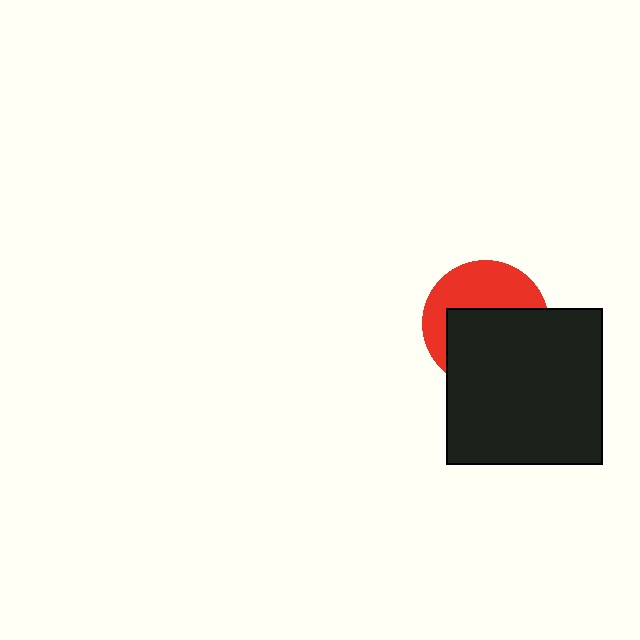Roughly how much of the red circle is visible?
A small part of it is visible (roughly 43%).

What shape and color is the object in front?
The object in front is a black square.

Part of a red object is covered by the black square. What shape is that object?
It is a circle.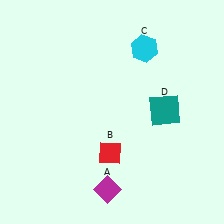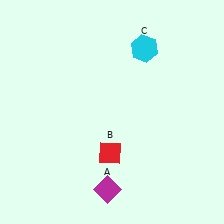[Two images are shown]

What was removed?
The teal square (D) was removed in Image 2.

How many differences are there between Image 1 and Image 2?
There is 1 difference between the two images.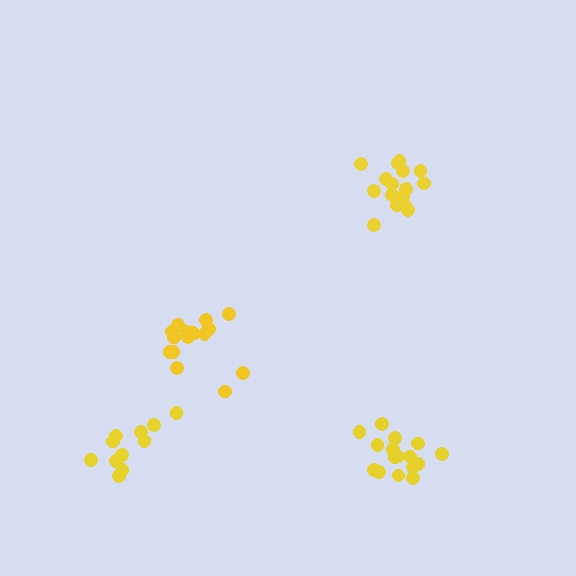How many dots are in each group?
Group 1: 17 dots, Group 2: 11 dots, Group 3: 16 dots, Group 4: 17 dots (61 total).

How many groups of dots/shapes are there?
There are 4 groups.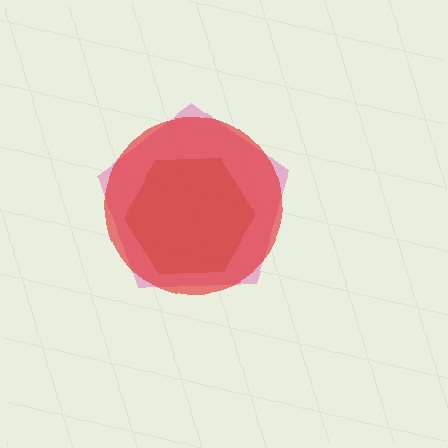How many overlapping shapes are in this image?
There are 3 overlapping shapes in the image.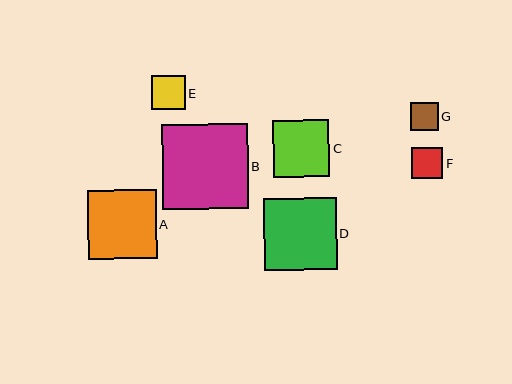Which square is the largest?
Square B is the largest with a size of approximately 86 pixels.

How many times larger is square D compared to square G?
Square D is approximately 2.6 times the size of square G.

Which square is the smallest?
Square G is the smallest with a size of approximately 28 pixels.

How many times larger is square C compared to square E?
Square C is approximately 1.7 times the size of square E.